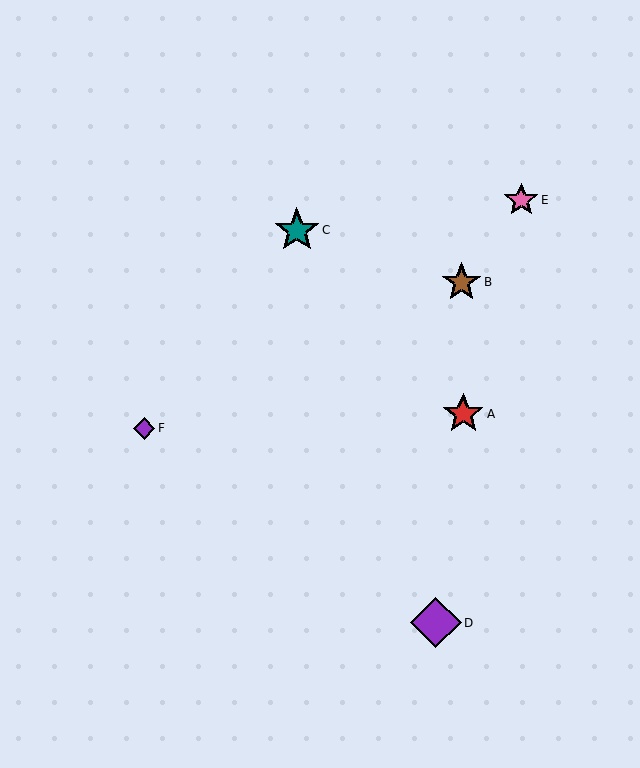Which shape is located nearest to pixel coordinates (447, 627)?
The purple diamond (labeled D) at (436, 623) is nearest to that location.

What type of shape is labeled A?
Shape A is a red star.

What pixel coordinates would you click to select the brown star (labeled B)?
Click at (461, 282) to select the brown star B.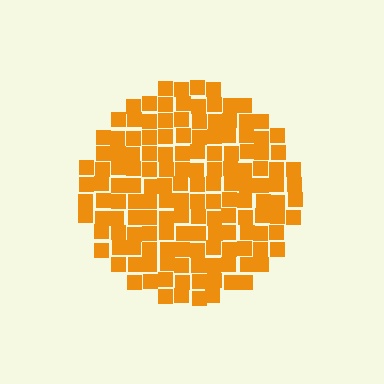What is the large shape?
The large shape is a circle.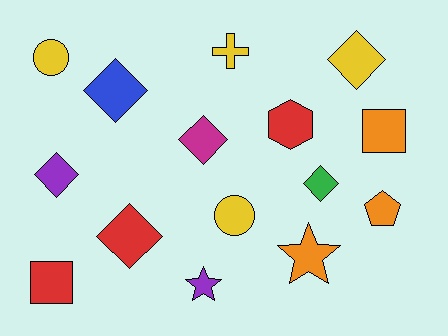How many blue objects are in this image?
There is 1 blue object.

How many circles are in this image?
There are 2 circles.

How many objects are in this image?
There are 15 objects.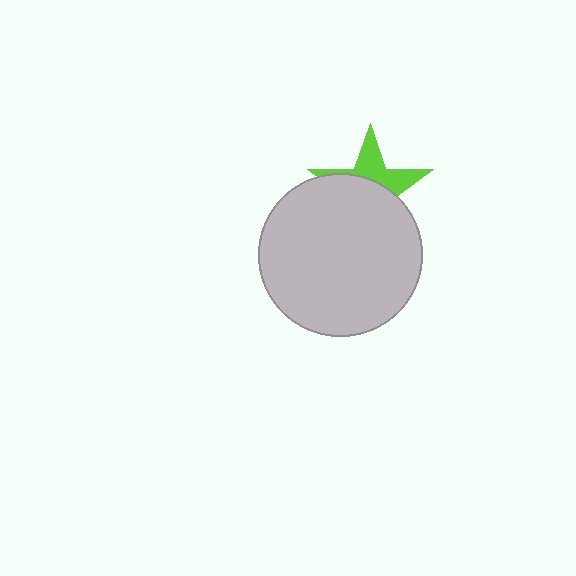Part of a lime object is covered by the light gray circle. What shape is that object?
It is a star.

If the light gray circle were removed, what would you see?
You would see the complete lime star.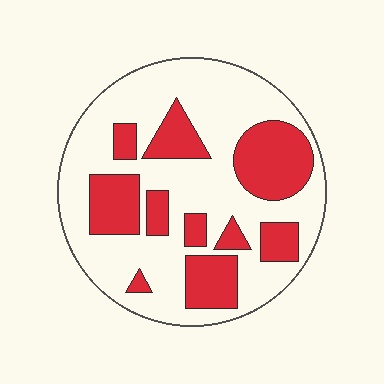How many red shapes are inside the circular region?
10.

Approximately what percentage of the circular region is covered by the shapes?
Approximately 35%.